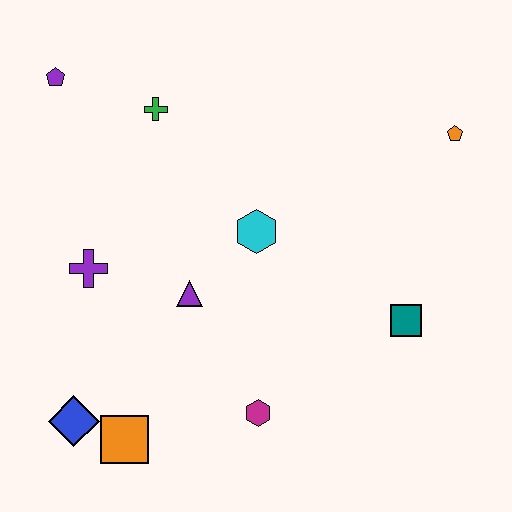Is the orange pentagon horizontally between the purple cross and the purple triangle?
No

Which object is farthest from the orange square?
The orange pentagon is farthest from the orange square.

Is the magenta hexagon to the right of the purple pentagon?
Yes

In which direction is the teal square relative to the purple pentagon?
The teal square is to the right of the purple pentagon.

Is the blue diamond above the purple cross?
No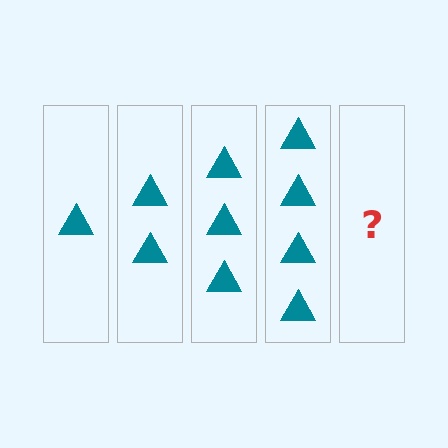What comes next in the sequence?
The next element should be 5 triangles.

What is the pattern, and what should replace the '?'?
The pattern is that each step adds one more triangle. The '?' should be 5 triangles.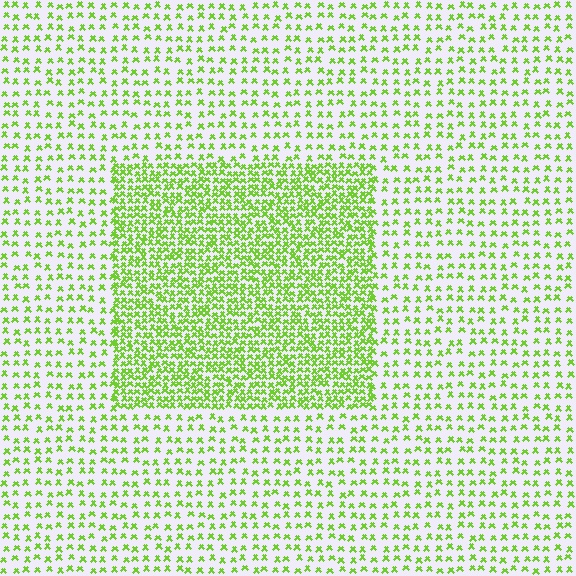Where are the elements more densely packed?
The elements are more densely packed inside the rectangle boundary.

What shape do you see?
I see a rectangle.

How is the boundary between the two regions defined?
The boundary is defined by a change in element density (approximately 2.4x ratio). All elements are the same color, size, and shape.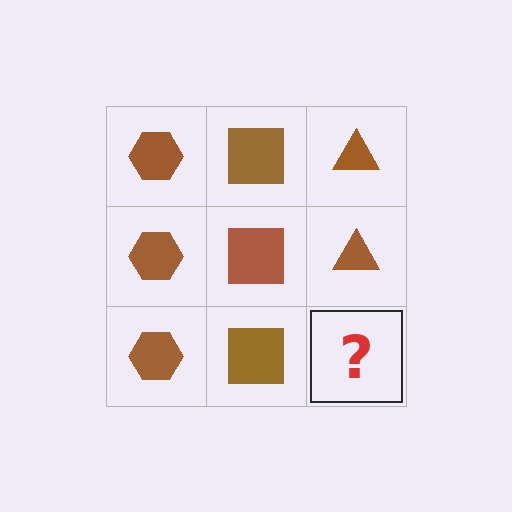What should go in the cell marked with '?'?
The missing cell should contain a brown triangle.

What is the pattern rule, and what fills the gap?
The rule is that each column has a consistent shape. The gap should be filled with a brown triangle.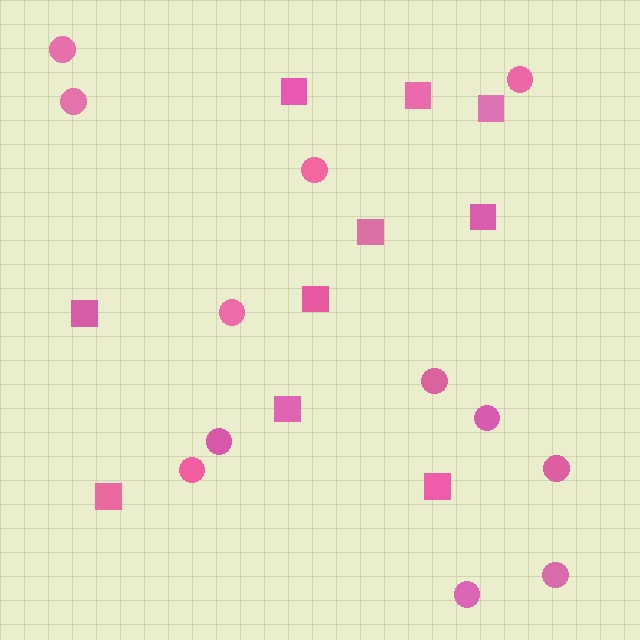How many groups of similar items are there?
There are 2 groups: one group of squares (10) and one group of circles (12).